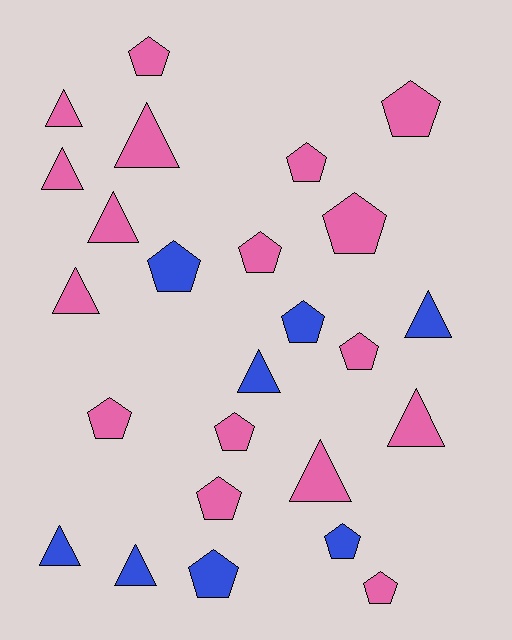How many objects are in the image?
There are 25 objects.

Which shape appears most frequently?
Pentagon, with 14 objects.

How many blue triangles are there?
There are 4 blue triangles.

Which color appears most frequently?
Pink, with 17 objects.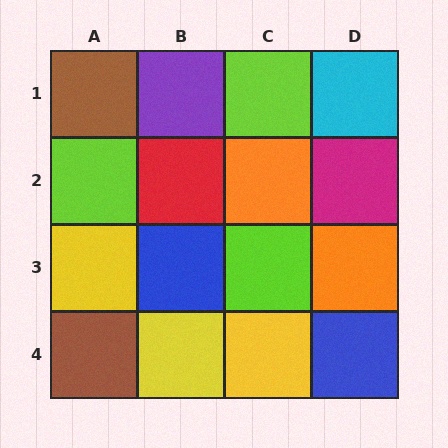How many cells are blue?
2 cells are blue.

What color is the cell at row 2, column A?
Lime.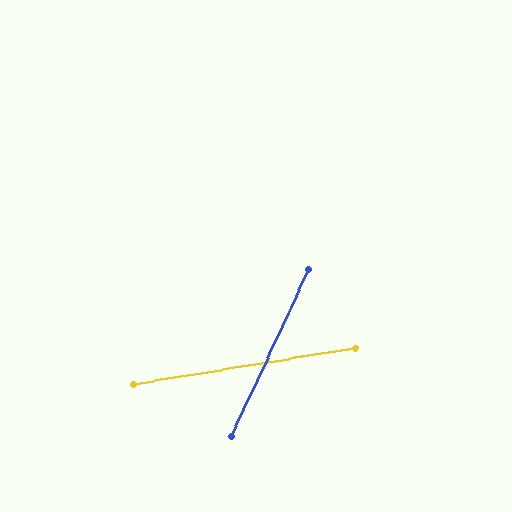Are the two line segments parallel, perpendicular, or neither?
Neither parallel nor perpendicular — they differ by about 56°.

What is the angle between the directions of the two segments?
Approximately 56 degrees.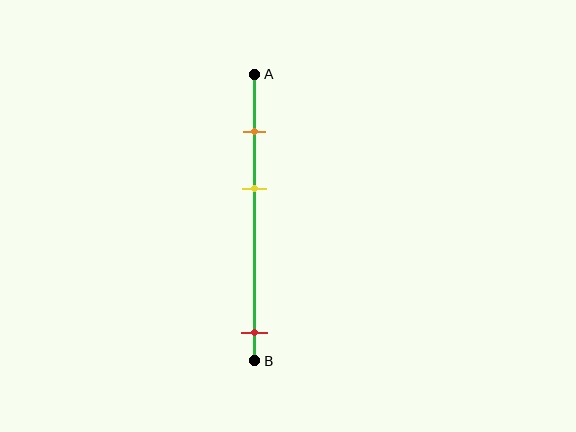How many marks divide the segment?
There are 3 marks dividing the segment.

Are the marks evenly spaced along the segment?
No, the marks are not evenly spaced.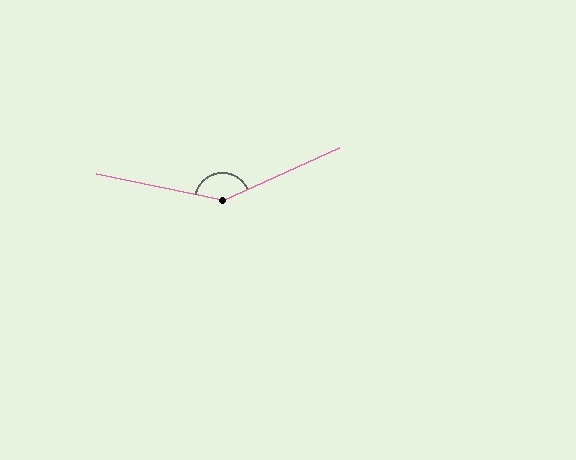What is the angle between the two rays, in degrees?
Approximately 144 degrees.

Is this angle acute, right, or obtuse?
It is obtuse.